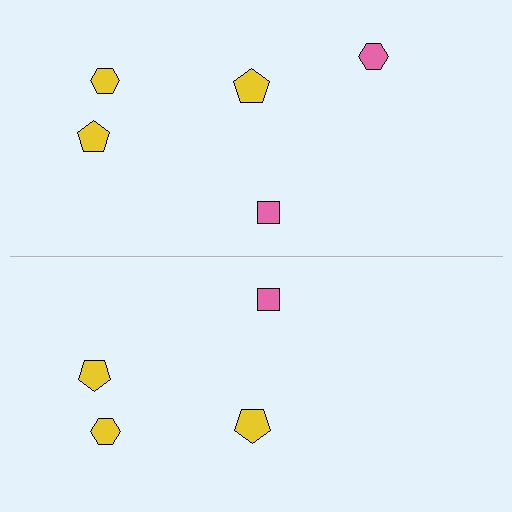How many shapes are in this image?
There are 9 shapes in this image.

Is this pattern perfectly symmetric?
No, the pattern is not perfectly symmetric. A pink hexagon is missing from the bottom side.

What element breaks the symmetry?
A pink hexagon is missing from the bottom side.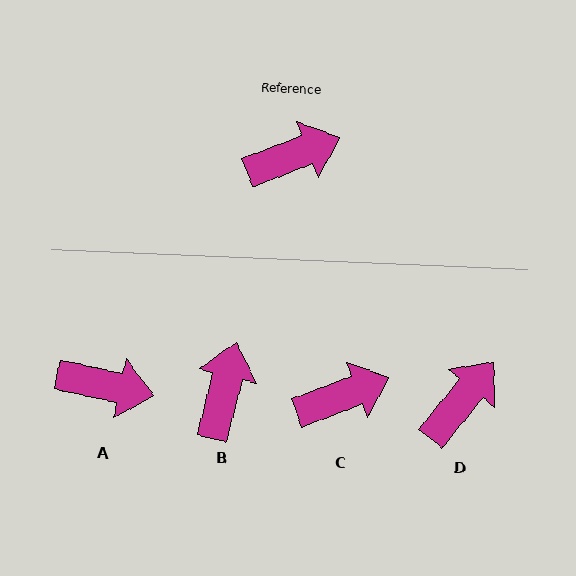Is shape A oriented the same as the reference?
No, it is off by about 33 degrees.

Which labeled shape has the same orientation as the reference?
C.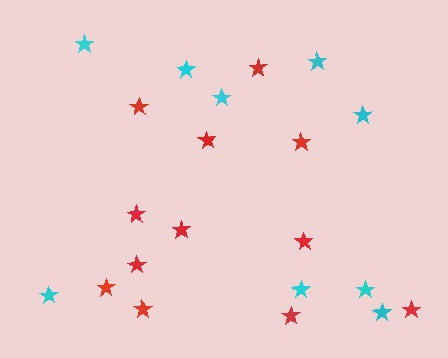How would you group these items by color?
There are 2 groups: one group of red stars (12) and one group of cyan stars (9).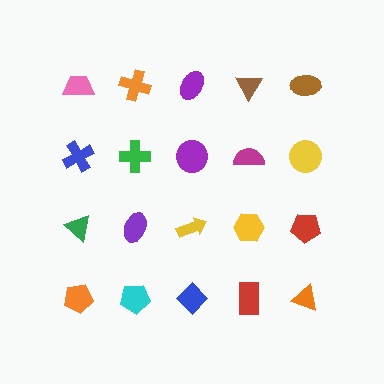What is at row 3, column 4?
A yellow hexagon.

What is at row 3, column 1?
A green triangle.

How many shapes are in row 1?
5 shapes.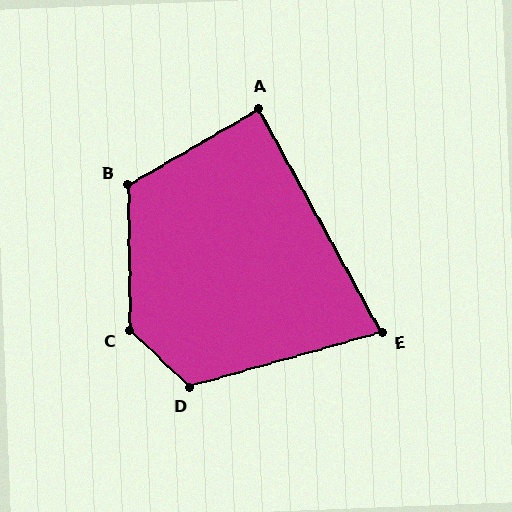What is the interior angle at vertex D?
Approximately 121 degrees (obtuse).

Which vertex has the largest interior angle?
C, at approximately 134 degrees.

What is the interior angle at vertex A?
Approximately 89 degrees (approximately right).